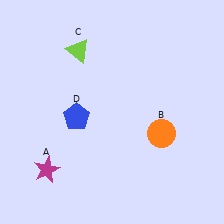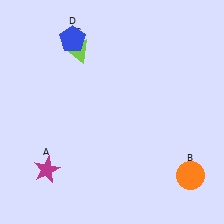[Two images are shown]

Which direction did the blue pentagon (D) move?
The blue pentagon (D) moved up.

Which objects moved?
The objects that moved are: the orange circle (B), the blue pentagon (D).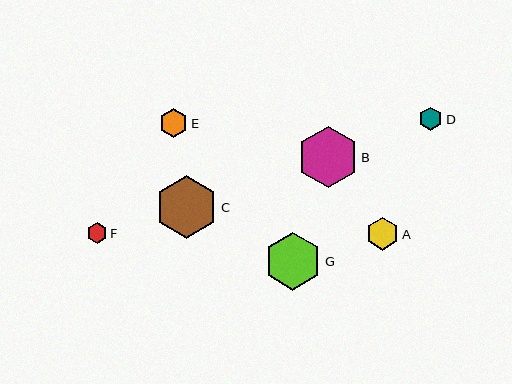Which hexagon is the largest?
Hexagon C is the largest with a size of approximately 63 pixels.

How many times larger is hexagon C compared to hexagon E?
Hexagon C is approximately 2.2 times the size of hexagon E.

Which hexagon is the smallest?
Hexagon F is the smallest with a size of approximately 20 pixels.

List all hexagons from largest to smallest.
From largest to smallest: C, B, G, A, E, D, F.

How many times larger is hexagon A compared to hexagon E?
Hexagon A is approximately 1.2 times the size of hexagon E.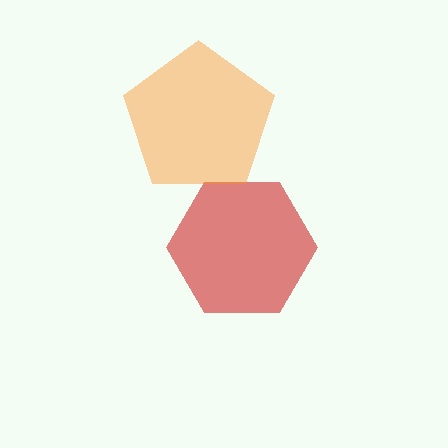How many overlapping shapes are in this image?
There are 2 overlapping shapes in the image.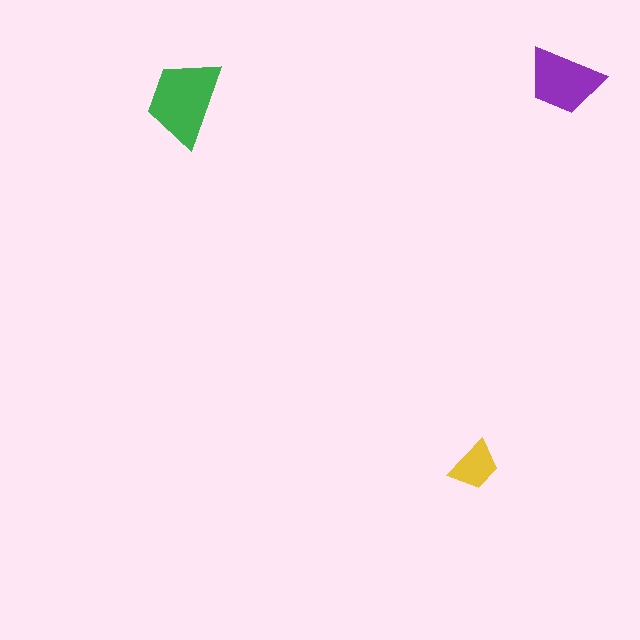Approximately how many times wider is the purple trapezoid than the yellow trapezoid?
About 1.5 times wider.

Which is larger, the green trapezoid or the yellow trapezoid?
The green one.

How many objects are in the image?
There are 3 objects in the image.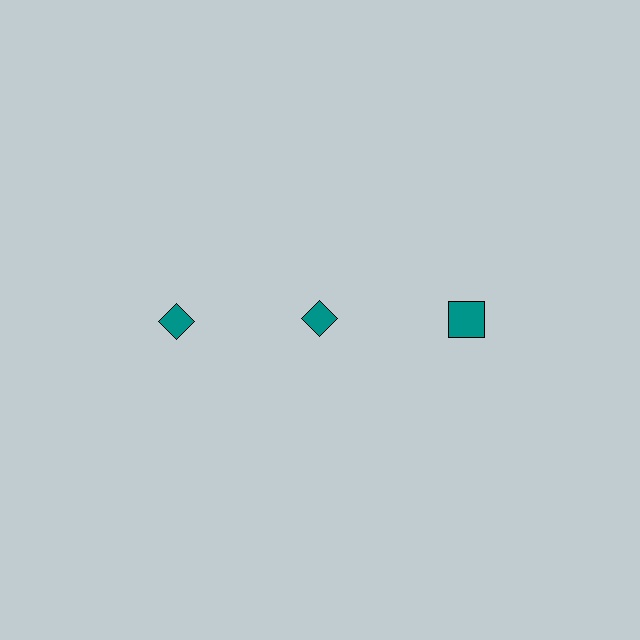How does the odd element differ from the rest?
It has a different shape: square instead of diamond.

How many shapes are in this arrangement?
There are 3 shapes arranged in a grid pattern.